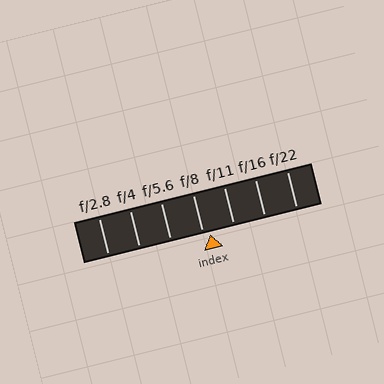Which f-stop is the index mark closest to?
The index mark is closest to f/8.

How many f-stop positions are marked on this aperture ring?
There are 7 f-stop positions marked.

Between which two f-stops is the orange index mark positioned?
The index mark is between f/8 and f/11.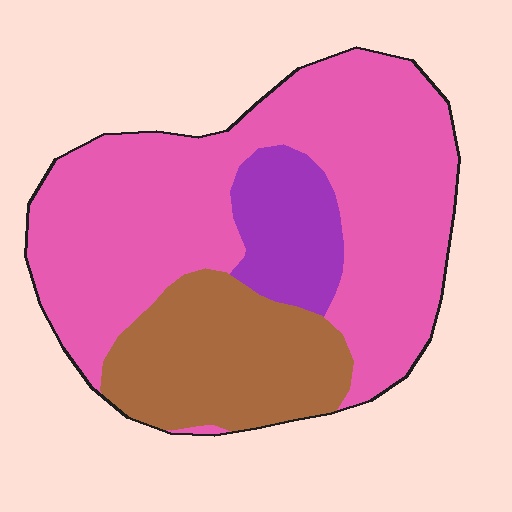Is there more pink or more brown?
Pink.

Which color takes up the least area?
Purple, at roughly 10%.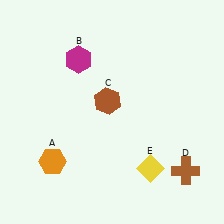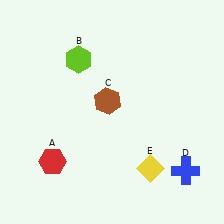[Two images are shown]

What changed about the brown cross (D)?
In Image 1, D is brown. In Image 2, it changed to blue.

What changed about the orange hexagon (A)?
In Image 1, A is orange. In Image 2, it changed to red.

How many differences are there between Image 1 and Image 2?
There are 3 differences between the two images.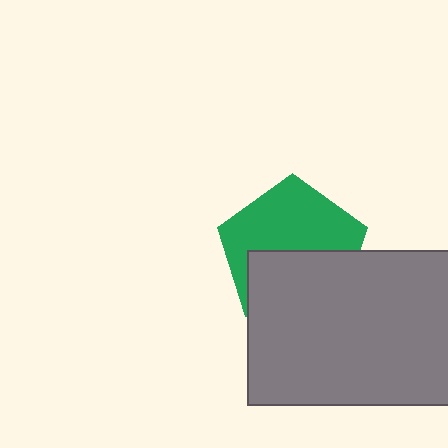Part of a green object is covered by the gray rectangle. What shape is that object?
It is a pentagon.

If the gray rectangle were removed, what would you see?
You would see the complete green pentagon.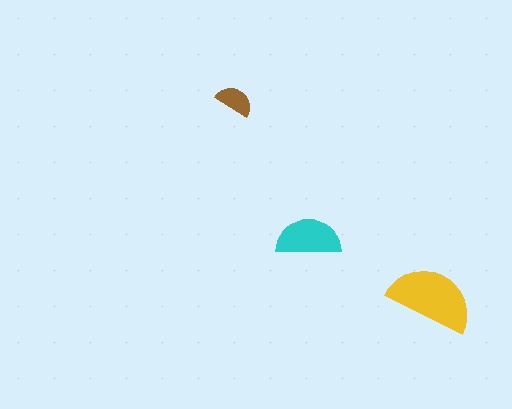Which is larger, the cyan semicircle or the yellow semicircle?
The yellow one.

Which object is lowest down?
The yellow semicircle is bottommost.